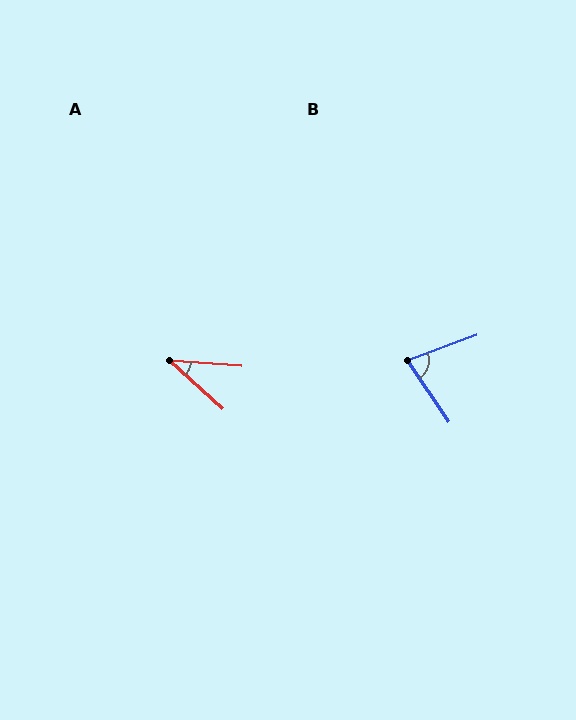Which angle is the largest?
B, at approximately 75 degrees.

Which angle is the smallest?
A, at approximately 37 degrees.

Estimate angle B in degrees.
Approximately 75 degrees.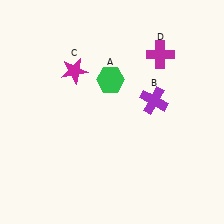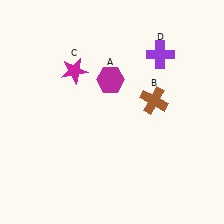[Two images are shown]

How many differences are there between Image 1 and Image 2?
There are 3 differences between the two images.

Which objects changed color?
A changed from green to magenta. B changed from purple to brown. D changed from magenta to purple.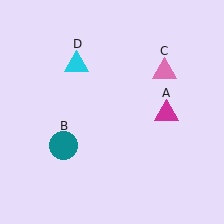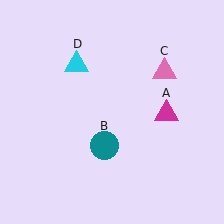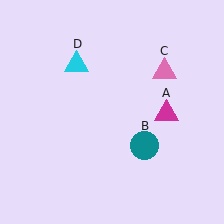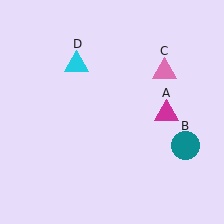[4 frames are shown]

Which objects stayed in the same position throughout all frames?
Magenta triangle (object A) and pink triangle (object C) and cyan triangle (object D) remained stationary.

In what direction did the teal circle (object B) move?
The teal circle (object B) moved right.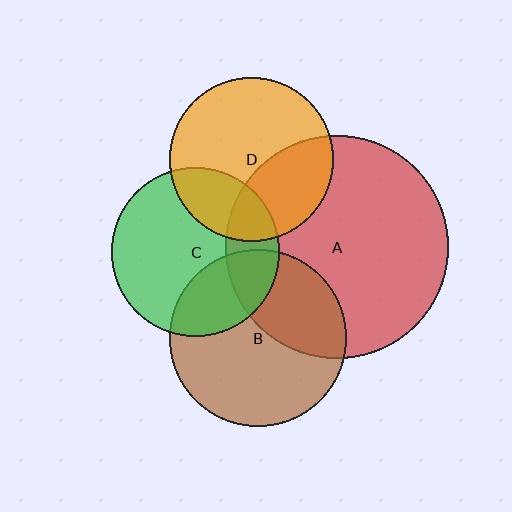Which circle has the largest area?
Circle A (red).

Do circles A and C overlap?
Yes.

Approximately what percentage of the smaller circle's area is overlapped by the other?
Approximately 20%.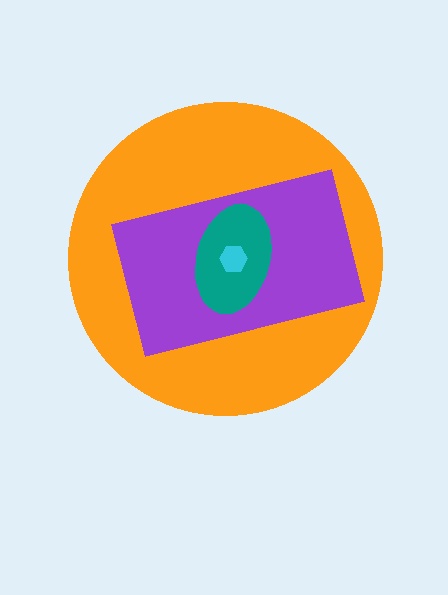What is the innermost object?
The cyan hexagon.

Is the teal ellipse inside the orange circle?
Yes.